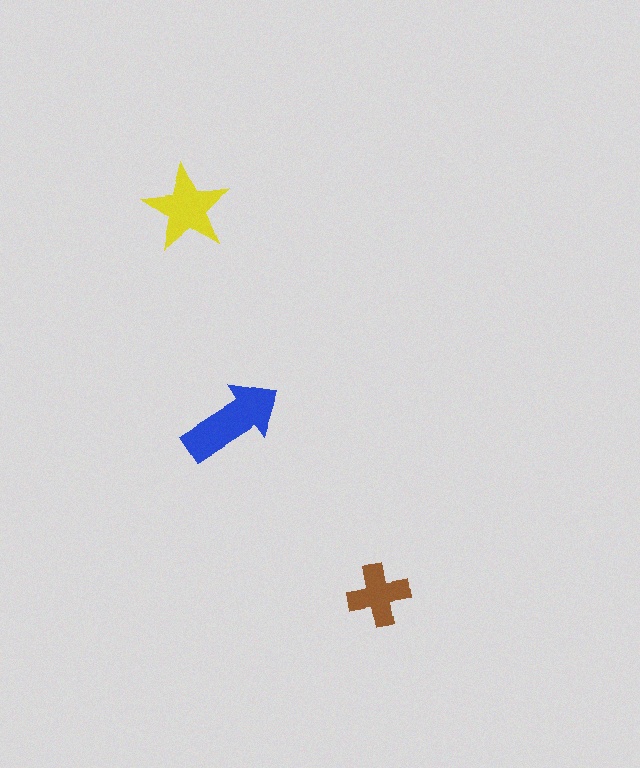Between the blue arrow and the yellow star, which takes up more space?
The blue arrow.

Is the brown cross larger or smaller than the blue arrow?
Smaller.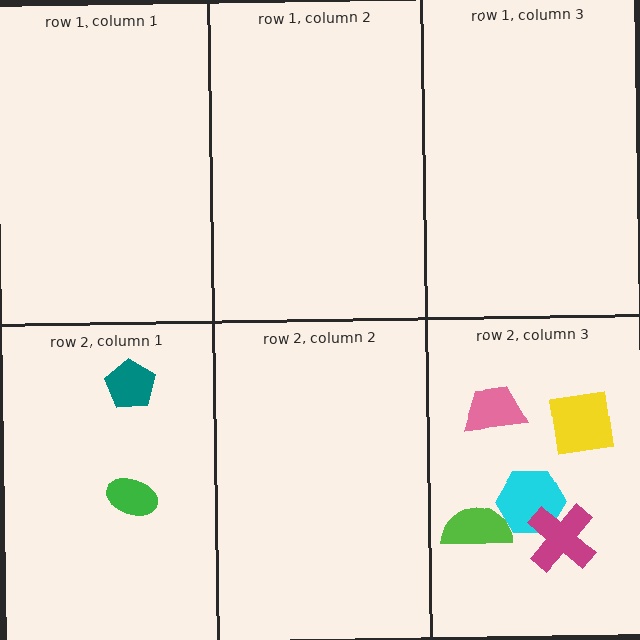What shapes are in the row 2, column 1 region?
The teal pentagon, the green ellipse.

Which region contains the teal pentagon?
The row 2, column 1 region.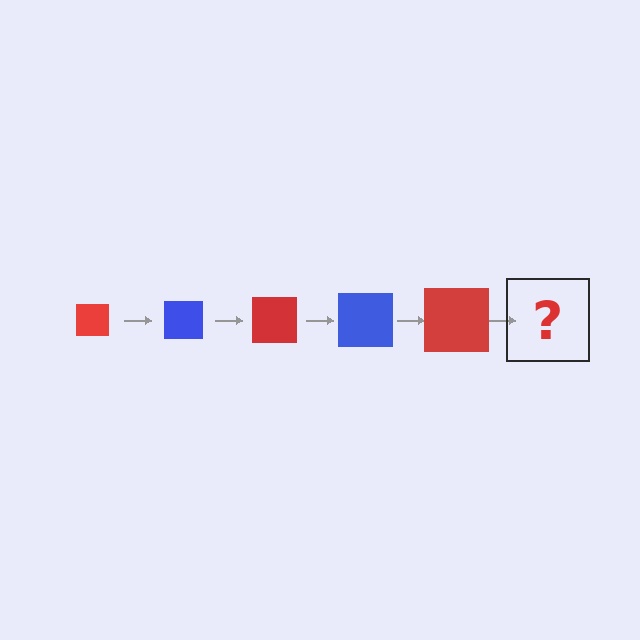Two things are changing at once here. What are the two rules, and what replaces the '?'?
The two rules are that the square grows larger each step and the color cycles through red and blue. The '?' should be a blue square, larger than the previous one.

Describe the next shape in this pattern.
It should be a blue square, larger than the previous one.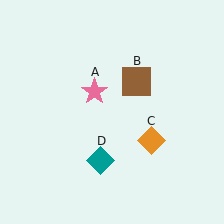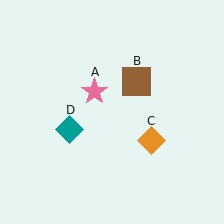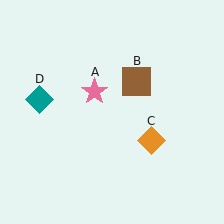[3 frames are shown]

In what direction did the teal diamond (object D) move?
The teal diamond (object D) moved up and to the left.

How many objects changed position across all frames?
1 object changed position: teal diamond (object D).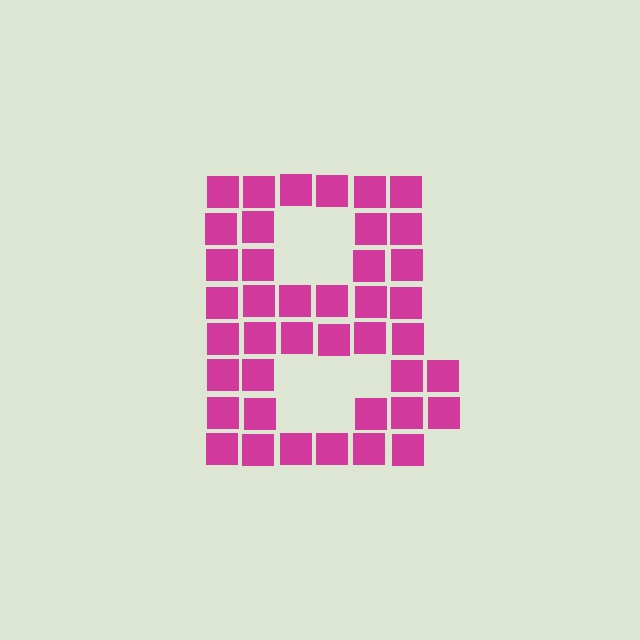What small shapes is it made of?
It is made of small squares.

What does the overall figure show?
The overall figure shows the letter B.